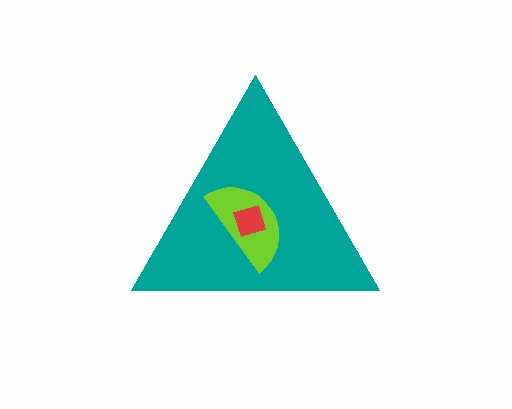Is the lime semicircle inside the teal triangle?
Yes.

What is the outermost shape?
The teal triangle.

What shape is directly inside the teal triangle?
The lime semicircle.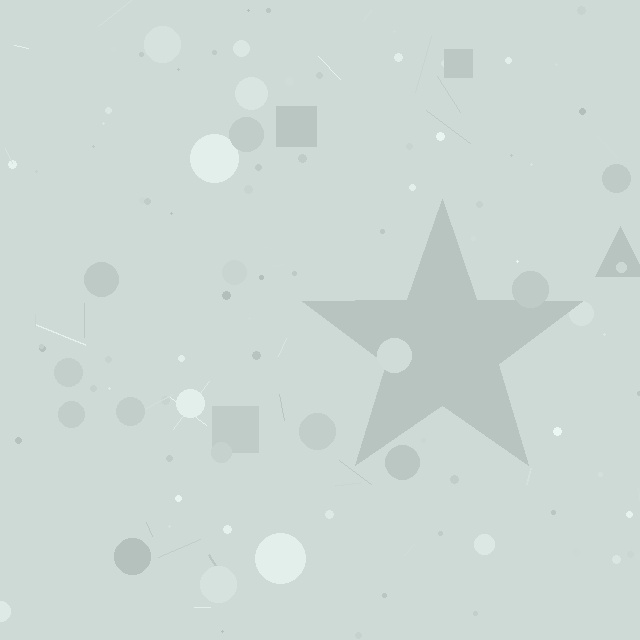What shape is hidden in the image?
A star is hidden in the image.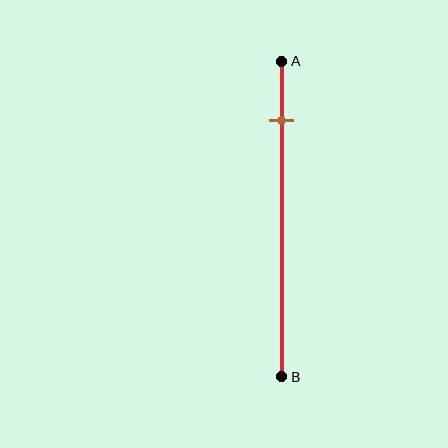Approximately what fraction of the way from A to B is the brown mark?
The brown mark is approximately 20% of the way from A to B.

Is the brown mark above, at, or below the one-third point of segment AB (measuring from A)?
The brown mark is above the one-third point of segment AB.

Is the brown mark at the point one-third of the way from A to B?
No, the mark is at about 20% from A, not at the 33% one-third point.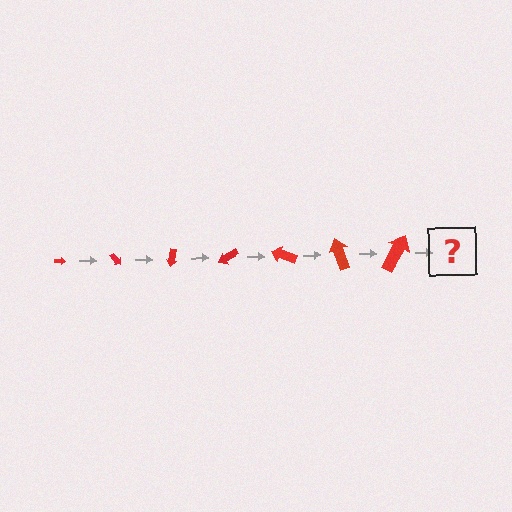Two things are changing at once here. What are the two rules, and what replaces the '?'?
The two rules are that the arrow grows larger each step and it rotates 50 degrees each step. The '?' should be an arrow, larger than the previous one and rotated 350 degrees from the start.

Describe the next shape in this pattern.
It should be an arrow, larger than the previous one and rotated 350 degrees from the start.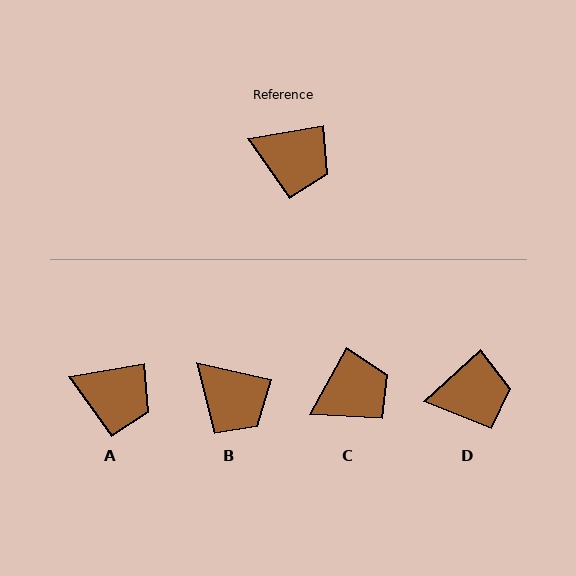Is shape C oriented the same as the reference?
No, it is off by about 51 degrees.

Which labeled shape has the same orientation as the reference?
A.